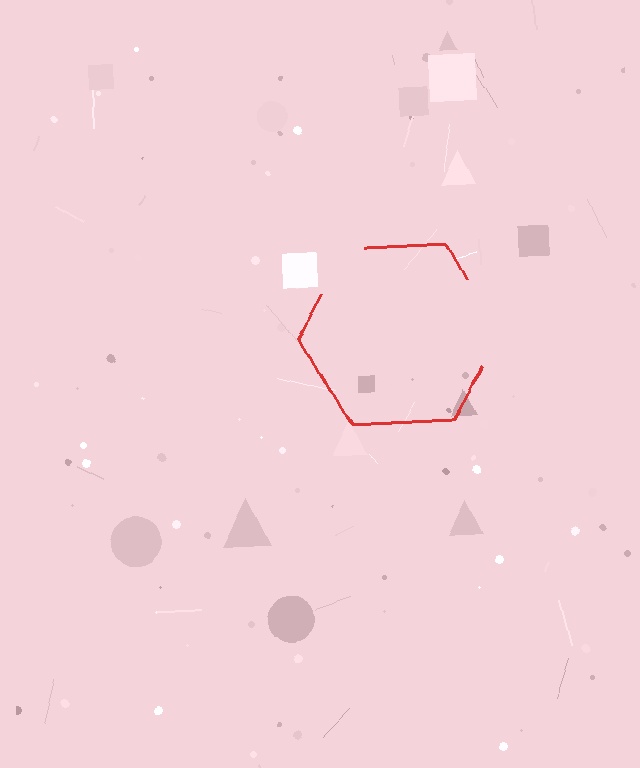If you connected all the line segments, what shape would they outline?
They would outline a hexagon.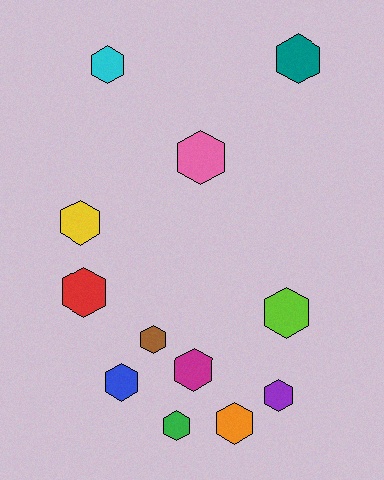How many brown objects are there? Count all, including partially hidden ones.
There is 1 brown object.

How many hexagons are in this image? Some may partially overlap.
There are 12 hexagons.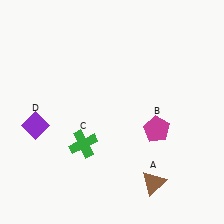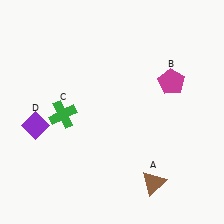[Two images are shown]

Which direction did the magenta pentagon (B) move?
The magenta pentagon (B) moved up.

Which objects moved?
The objects that moved are: the magenta pentagon (B), the green cross (C).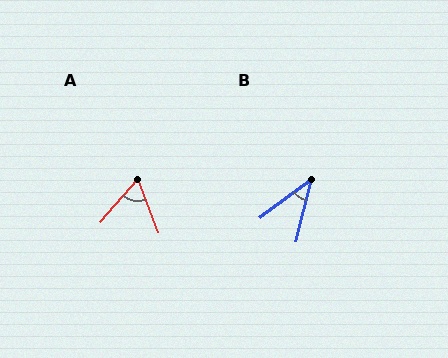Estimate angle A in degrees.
Approximately 61 degrees.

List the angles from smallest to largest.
B (40°), A (61°).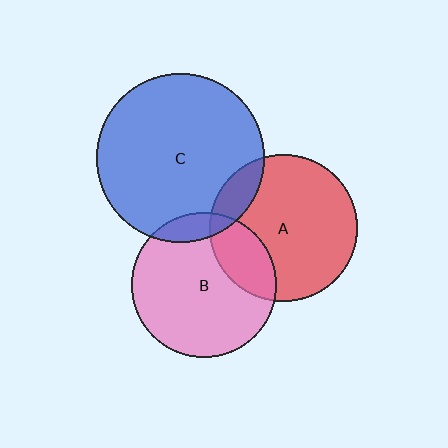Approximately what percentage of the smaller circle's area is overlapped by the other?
Approximately 20%.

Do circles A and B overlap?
Yes.